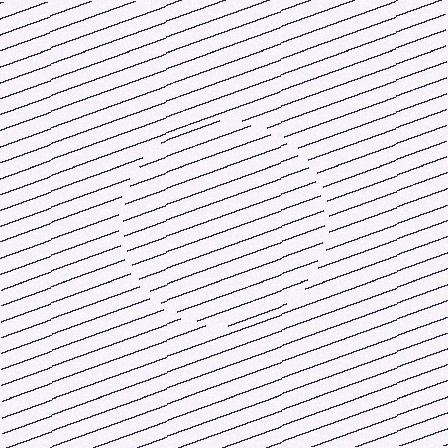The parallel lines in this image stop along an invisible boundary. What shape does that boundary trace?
An illusory circle. The interior of the shape contains the same grating, shifted by half a period — the contour is defined by the phase discontinuity where line-ends from the inner and outer gratings abut.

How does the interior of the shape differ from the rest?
The interior of the shape contains the same grating, shifted by half a period — the contour is defined by the phase discontinuity where line-ends from the inner and outer gratings abut.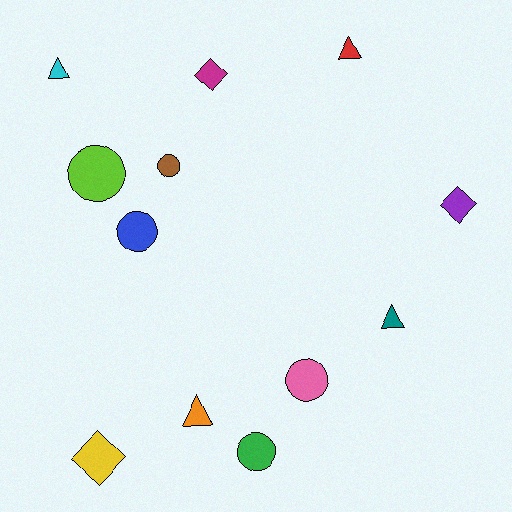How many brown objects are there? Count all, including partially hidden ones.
There is 1 brown object.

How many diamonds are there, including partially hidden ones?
There are 3 diamonds.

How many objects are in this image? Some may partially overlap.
There are 12 objects.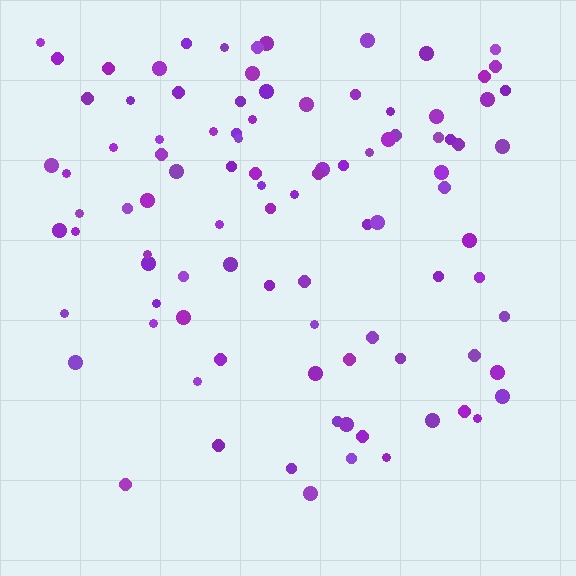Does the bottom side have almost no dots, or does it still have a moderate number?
Still a moderate number, just noticeably fewer than the top.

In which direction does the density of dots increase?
From bottom to top, with the top side densest.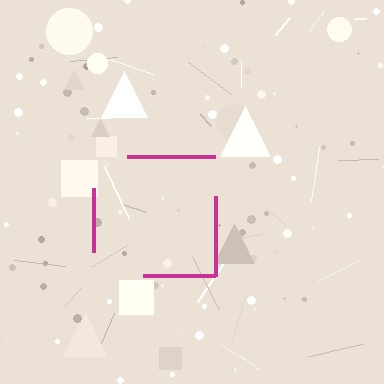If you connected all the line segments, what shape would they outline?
They would outline a square.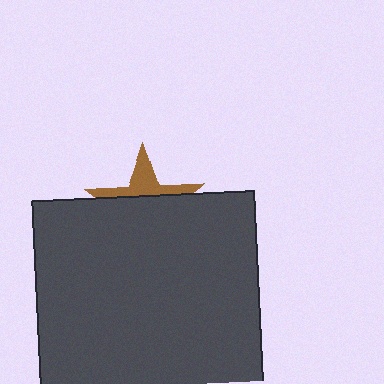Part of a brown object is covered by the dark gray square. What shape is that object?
It is a star.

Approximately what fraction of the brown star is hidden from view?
Roughly 63% of the brown star is hidden behind the dark gray square.